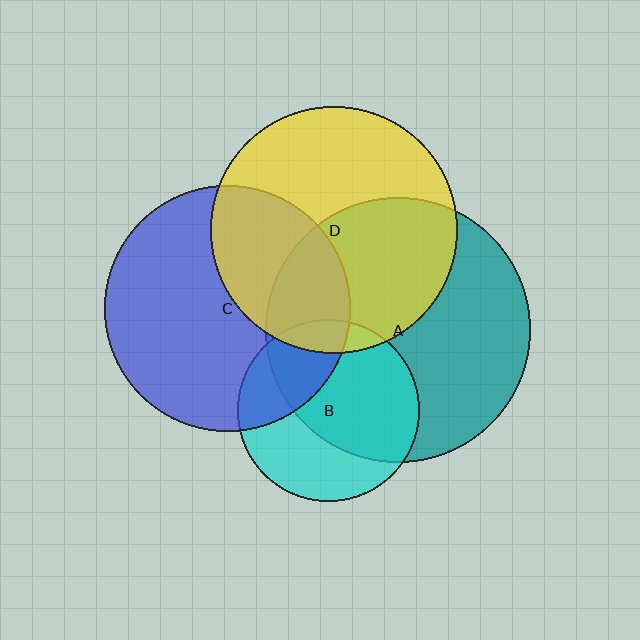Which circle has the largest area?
Circle A (teal).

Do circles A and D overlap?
Yes.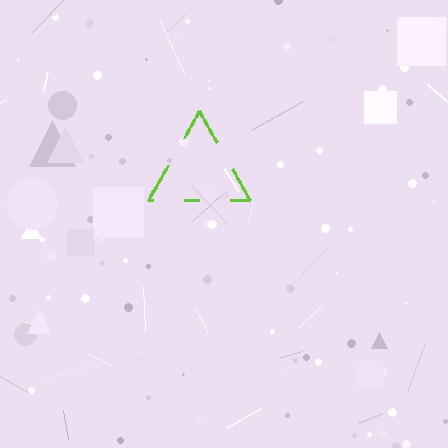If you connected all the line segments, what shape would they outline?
They would outline a triangle.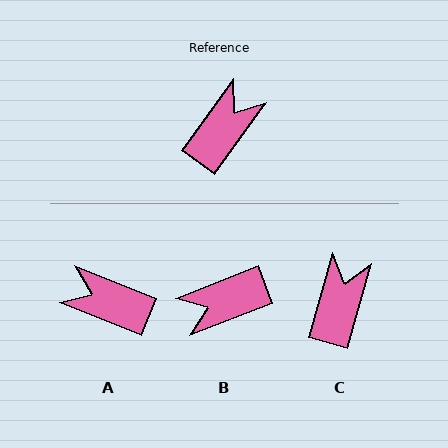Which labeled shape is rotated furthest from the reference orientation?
B, about 147 degrees away.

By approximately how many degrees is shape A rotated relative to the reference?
Approximately 104 degrees counter-clockwise.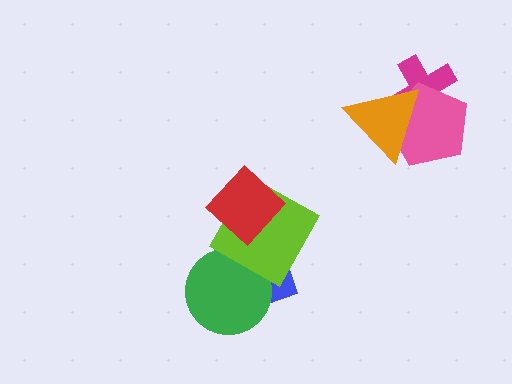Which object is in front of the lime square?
The red diamond is in front of the lime square.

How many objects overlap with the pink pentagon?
2 objects overlap with the pink pentagon.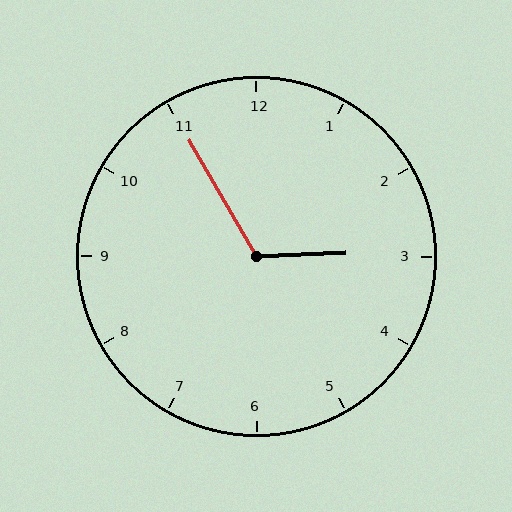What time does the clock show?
2:55.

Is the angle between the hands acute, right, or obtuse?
It is obtuse.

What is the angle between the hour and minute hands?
Approximately 118 degrees.